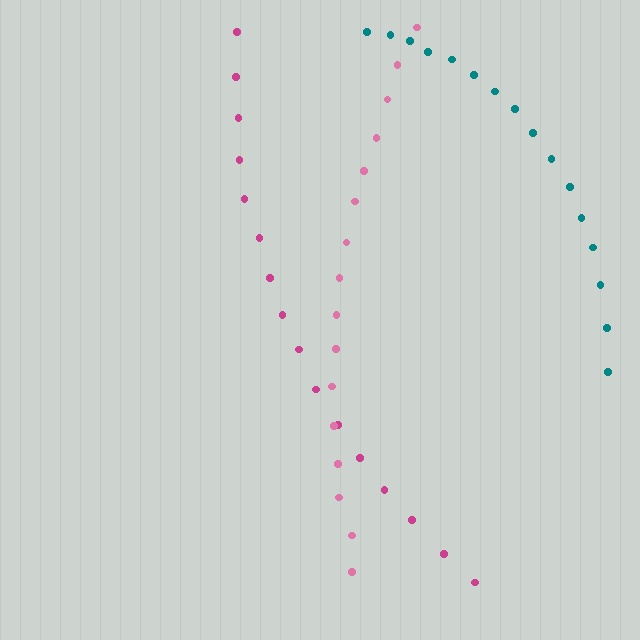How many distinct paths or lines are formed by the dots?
There are 3 distinct paths.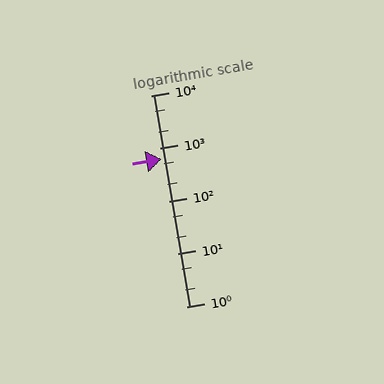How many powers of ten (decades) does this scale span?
The scale spans 4 decades, from 1 to 10000.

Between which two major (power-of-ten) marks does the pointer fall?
The pointer is between 100 and 1000.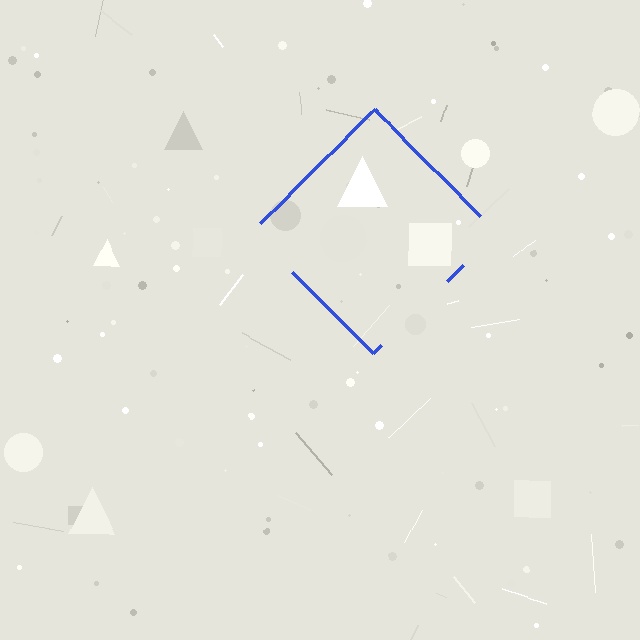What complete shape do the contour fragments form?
The contour fragments form a diamond.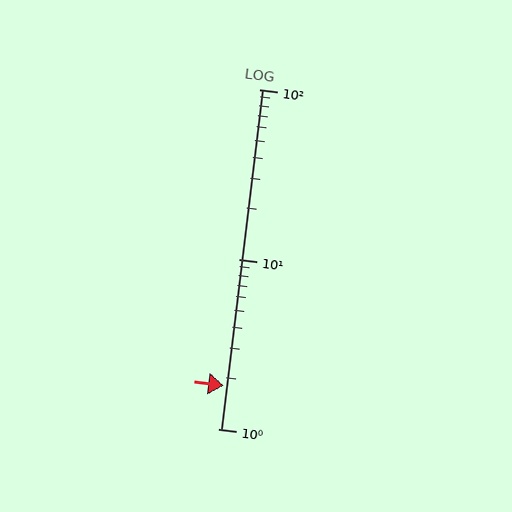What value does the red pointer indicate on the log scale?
The pointer indicates approximately 1.8.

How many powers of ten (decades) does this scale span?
The scale spans 2 decades, from 1 to 100.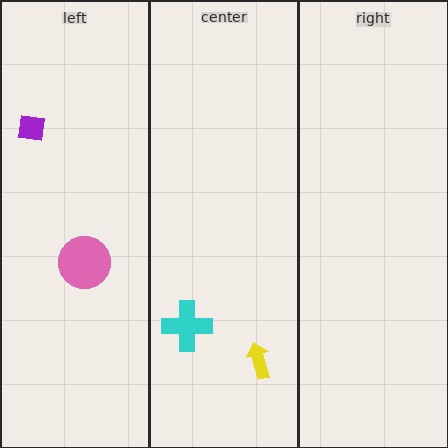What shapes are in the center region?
The cyan cross, the yellow arrow.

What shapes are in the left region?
The purple square, the pink circle.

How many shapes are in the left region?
2.